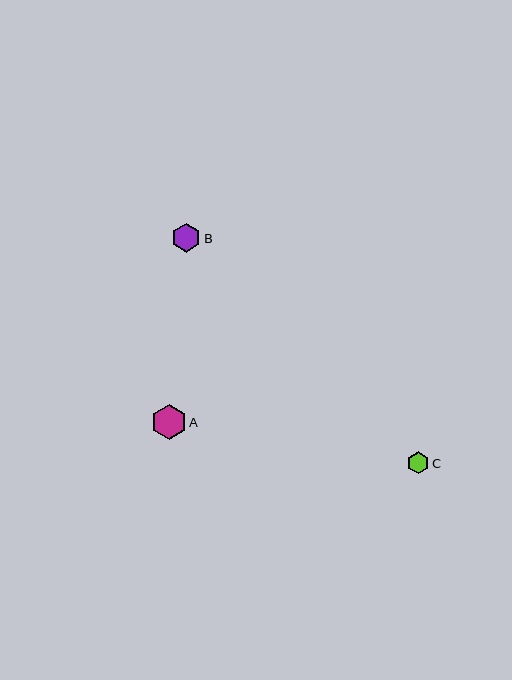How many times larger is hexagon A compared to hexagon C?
Hexagon A is approximately 1.5 times the size of hexagon C.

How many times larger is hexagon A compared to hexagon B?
Hexagon A is approximately 1.2 times the size of hexagon B.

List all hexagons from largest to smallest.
From largest to smallest: A, B, C.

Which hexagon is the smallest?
Hexagon C is the smallest with a size of approximately 23 pixels.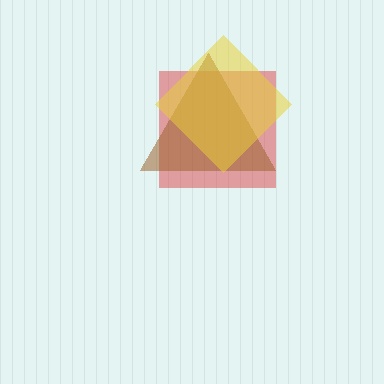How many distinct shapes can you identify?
There are 3 distinct shapes: a red square, a brown triangle, a yellow diamond.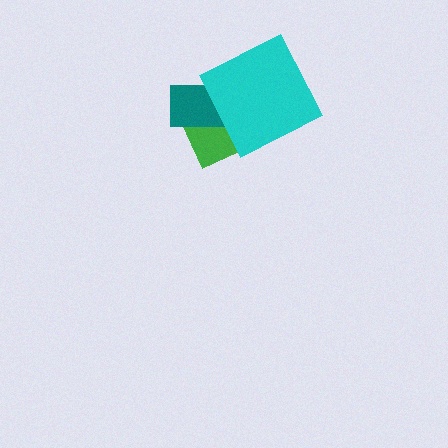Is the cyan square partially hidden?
No, no other shape covers it.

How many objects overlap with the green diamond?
2 objects overlap with the green diamond.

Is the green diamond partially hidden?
Yes, it is partially covered by another shape.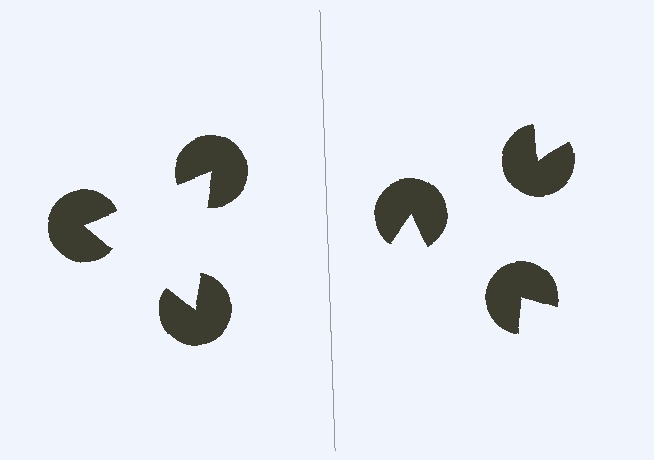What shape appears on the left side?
An illusory triangle.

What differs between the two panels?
The pac-man discs are positioned identically on both sides; only the wedge orientations differ. On the left they align to a triangle; on the right they are misaligned.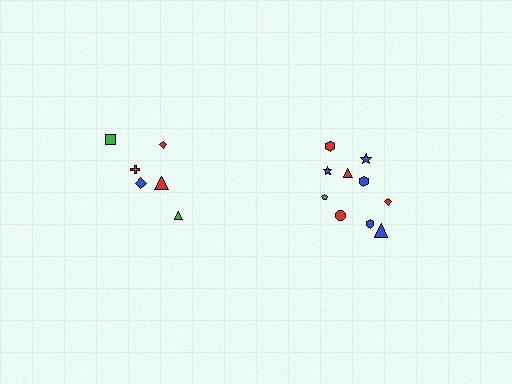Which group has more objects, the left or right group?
The right group.